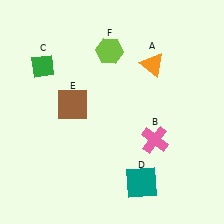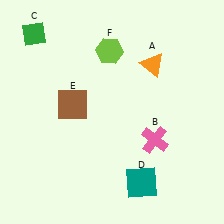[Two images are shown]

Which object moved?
The green diamond (C) moved up.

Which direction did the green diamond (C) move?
The green diamond (C) moved up.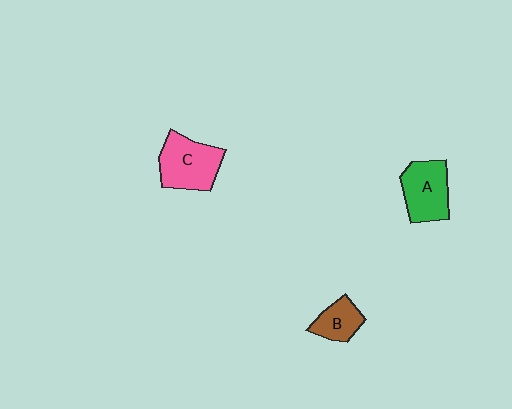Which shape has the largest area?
Shape C (pink).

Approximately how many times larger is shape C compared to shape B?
Approximately 1.8 times.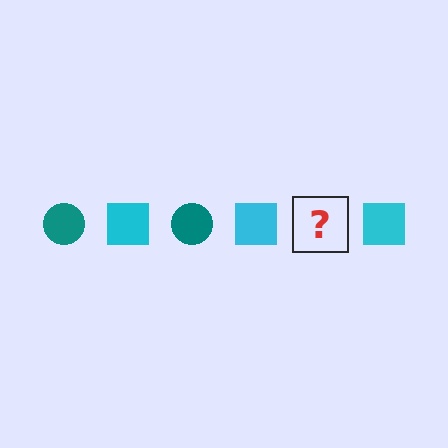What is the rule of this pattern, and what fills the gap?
The rule is that the pattern alternates between teal circle and cyan square. The gap should be filled with a teal circle.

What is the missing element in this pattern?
The missing element is a teal circle.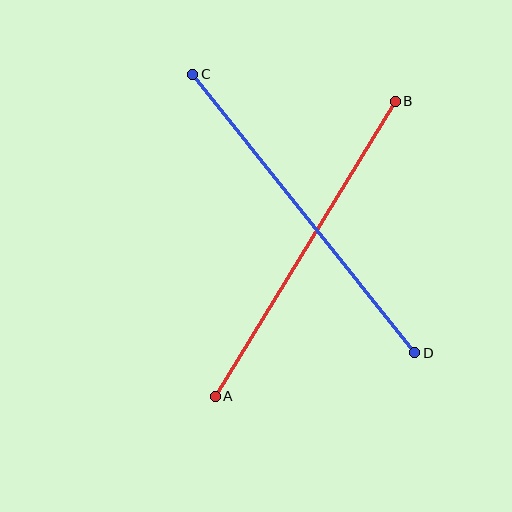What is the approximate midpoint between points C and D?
The midpoint is at approximately (304, 214) pixels.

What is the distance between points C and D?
The distance is approximately 356 pixels.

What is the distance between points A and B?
The distance is approximately 345 pixels.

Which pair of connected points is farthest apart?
Points C and D are farthest apart.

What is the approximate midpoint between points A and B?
The midpoint is at approximately (305, 249) pixels.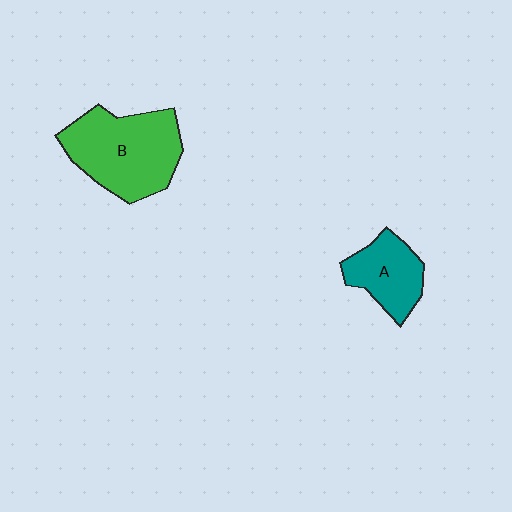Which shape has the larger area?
Shape B (green).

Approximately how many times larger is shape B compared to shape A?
Approximately 1.8 times.